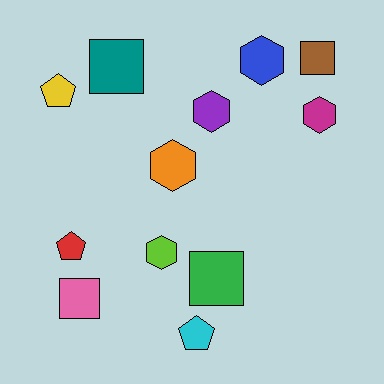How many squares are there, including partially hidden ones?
There are 4 squares.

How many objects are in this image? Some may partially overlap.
There are 12 objects.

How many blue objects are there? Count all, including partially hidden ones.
There is 1 blue object.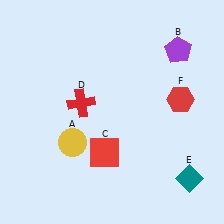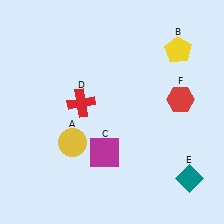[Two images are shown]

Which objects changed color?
B changed from purple to yellow. C changed from red to magenta.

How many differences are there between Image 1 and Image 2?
There are 2 differences between the two images.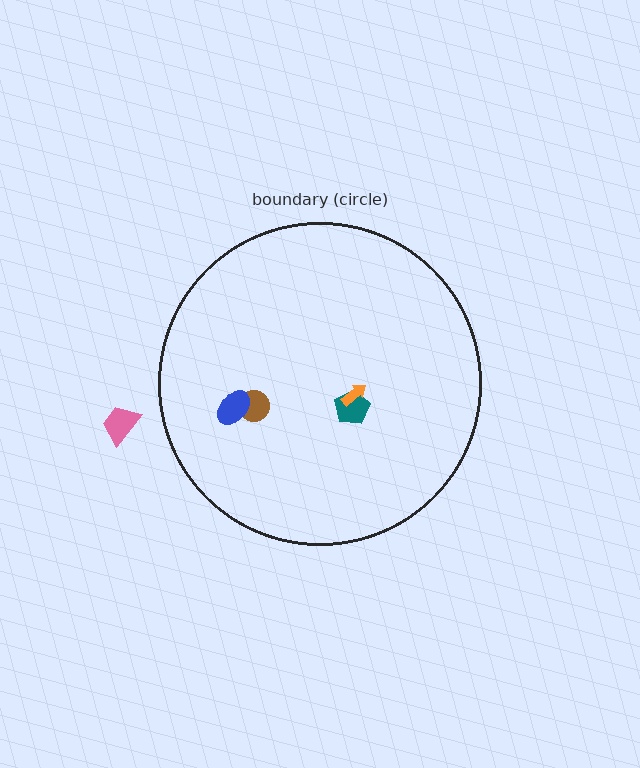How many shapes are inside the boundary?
4 inside, 1 outside.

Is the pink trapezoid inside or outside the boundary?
Outside.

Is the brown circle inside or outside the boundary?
Inside.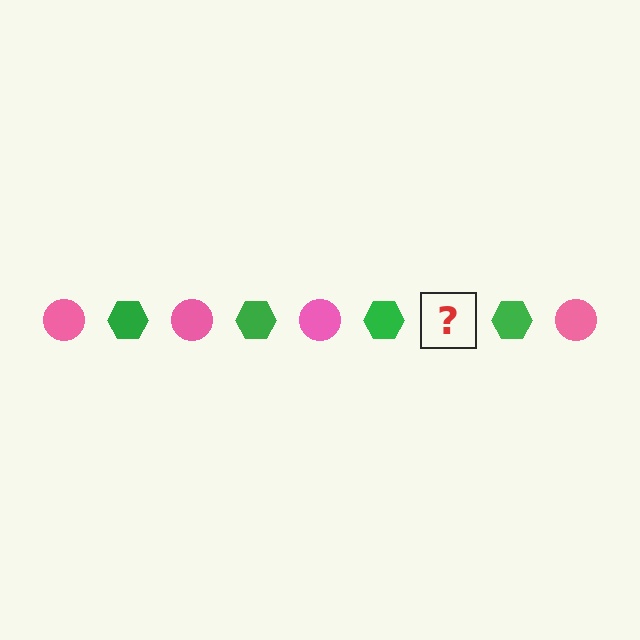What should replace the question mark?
The question mark should be replaced with a pink circle.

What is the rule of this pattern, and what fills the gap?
The rule is that the pattern alternates between pink circle and green hexagon. The gap should be filled with a pink circle.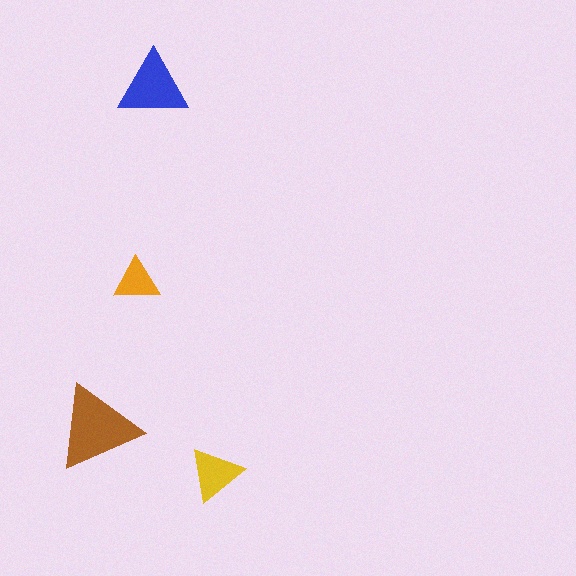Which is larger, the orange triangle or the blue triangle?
The blue one.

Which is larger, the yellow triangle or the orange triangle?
The yellow one.